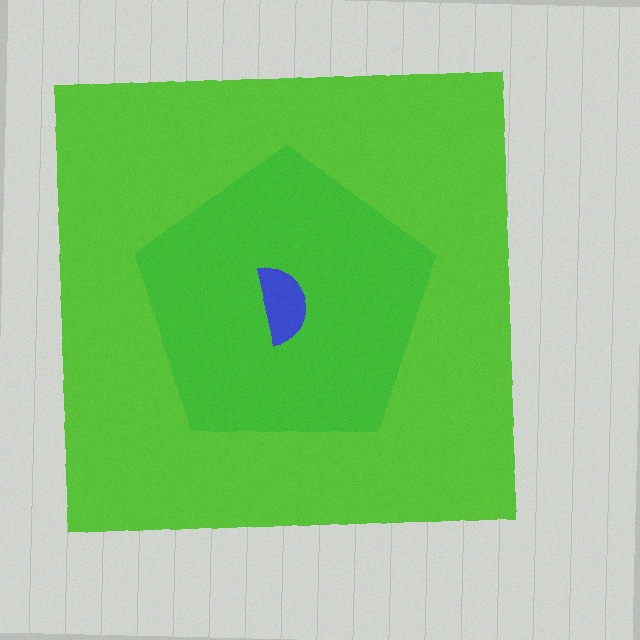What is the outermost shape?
The lime square.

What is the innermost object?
The blue semicircle.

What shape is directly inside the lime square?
The green pentagon.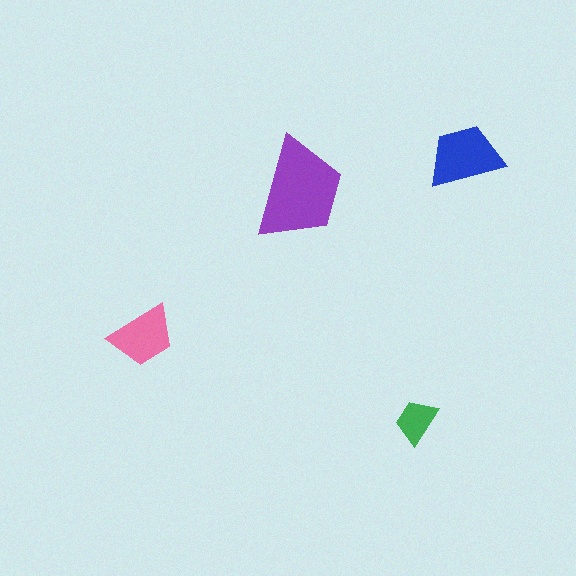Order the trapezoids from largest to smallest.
the purple one, the blue one, the pink one, the green one.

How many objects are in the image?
There are 4 objects in the image.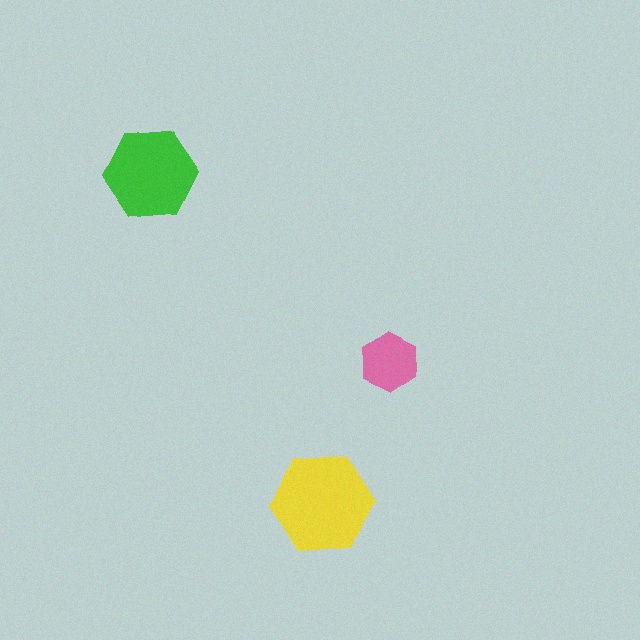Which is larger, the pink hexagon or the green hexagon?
The green one.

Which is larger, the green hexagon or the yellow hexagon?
The yellow one.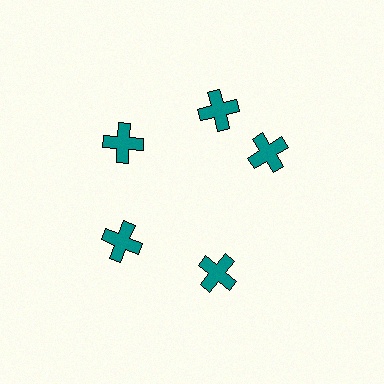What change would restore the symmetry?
The symmetry would be restored by rotating it back into even spacing with its neighbors so that all 5 crosses sit at equal angles and equal distance from the center.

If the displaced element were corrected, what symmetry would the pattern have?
It would have 5-fold rotational symmetry — the pattern would map onto itself every 72 degrees.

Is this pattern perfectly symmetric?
No. The 5 teal crosses are arranged in a ring, but one element near the 3 o'clock position is rotated out of alignment along the ring, breaking the 5-fold rotational symmetry.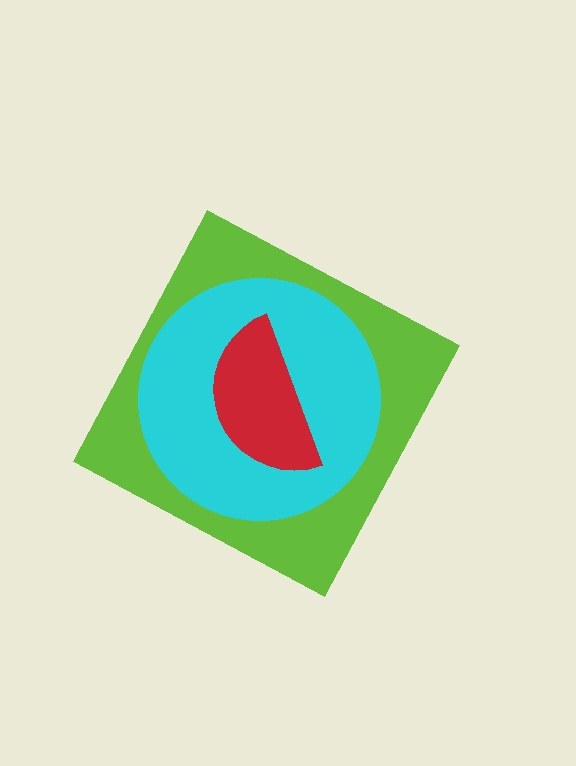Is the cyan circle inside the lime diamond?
Yes.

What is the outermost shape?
The lime diamond.